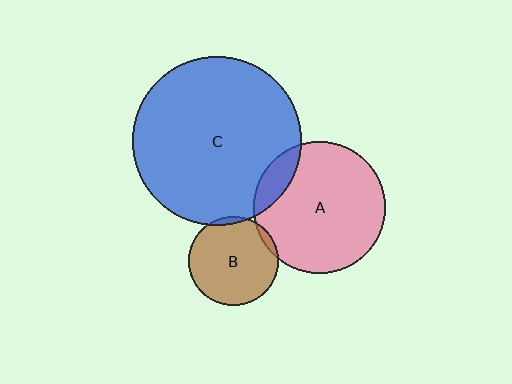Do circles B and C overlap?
Yes.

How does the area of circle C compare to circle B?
Approximately 3.5 times.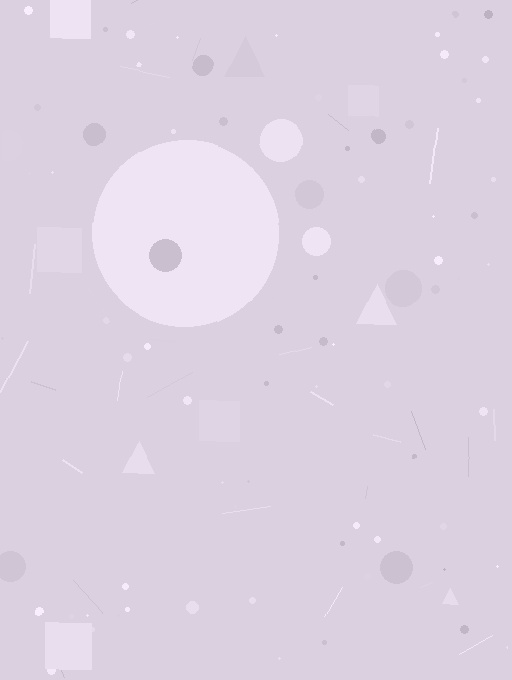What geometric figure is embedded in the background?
A circle is embedded in the background.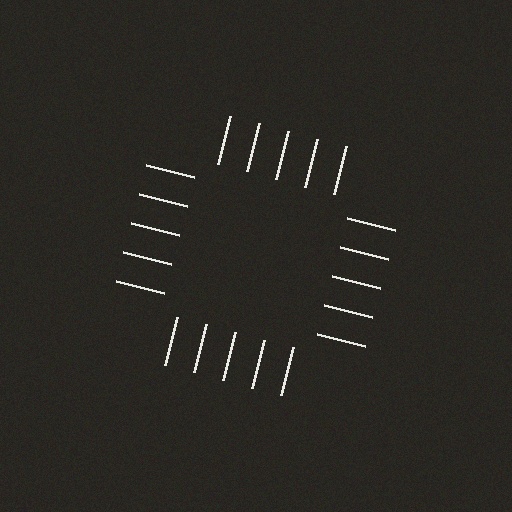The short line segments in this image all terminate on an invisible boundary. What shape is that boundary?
An illusory square — the line segments terminate on its edges but no continuous stroke is drawn.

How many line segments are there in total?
20 — 5 along each of the 4 edges.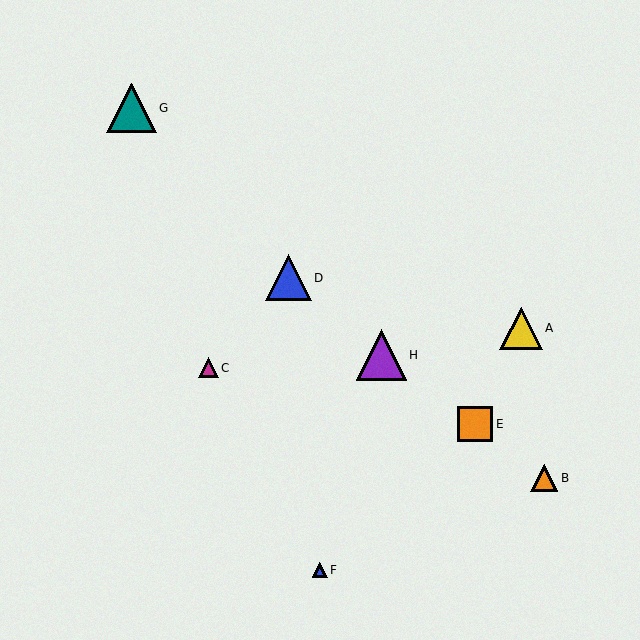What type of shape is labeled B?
Shape B is an orange triangle.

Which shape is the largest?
The purple triangle (labeled H) is the largest.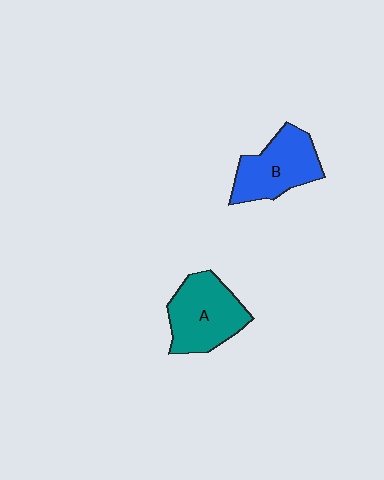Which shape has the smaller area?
Shape B (blue).